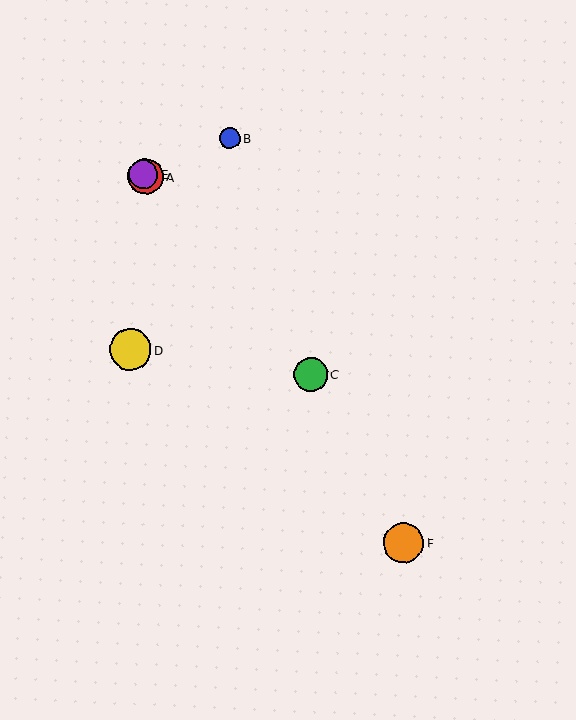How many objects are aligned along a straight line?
3 objects (A, C, E) are aligned along a straight line.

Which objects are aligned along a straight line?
Objects A, C, E are aligned along a straight line.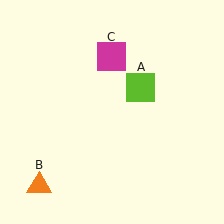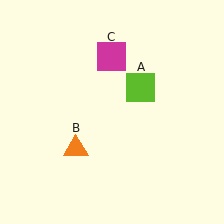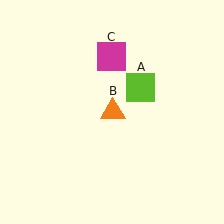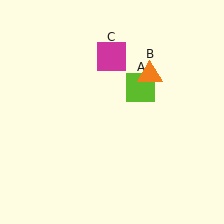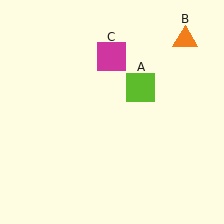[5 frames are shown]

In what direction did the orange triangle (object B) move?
The orange triangle (object B) moved up and to the right.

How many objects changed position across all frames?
1 object changed position: orange triangle (object B).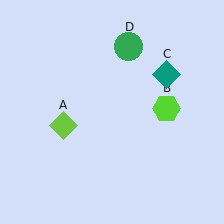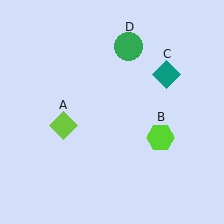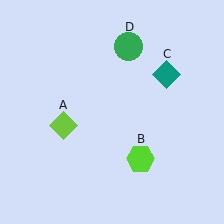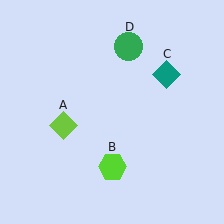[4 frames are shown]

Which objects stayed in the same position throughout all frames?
Lime diamond (object A) and teal diamond (object C) and green circle (object D) remained stationary.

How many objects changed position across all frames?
1 object changed position: lime hexagon (object B).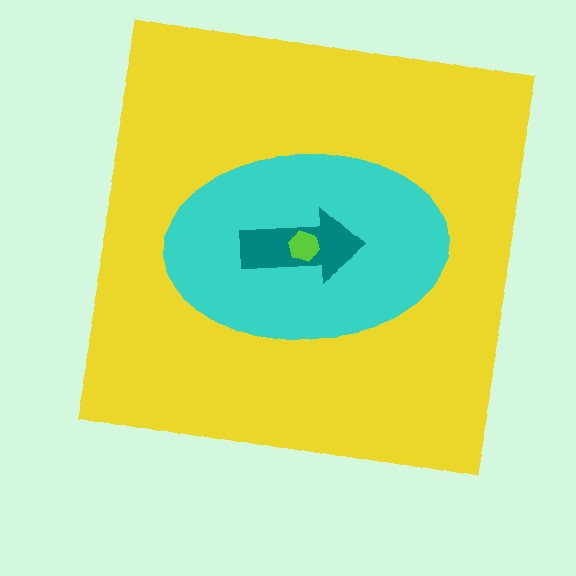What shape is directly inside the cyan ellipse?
The teal arrow.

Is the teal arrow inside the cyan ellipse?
Yes.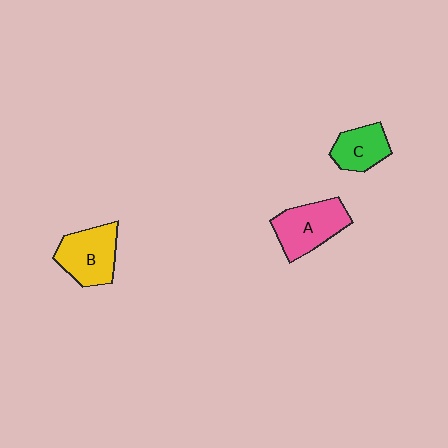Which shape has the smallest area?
Shape C (green).